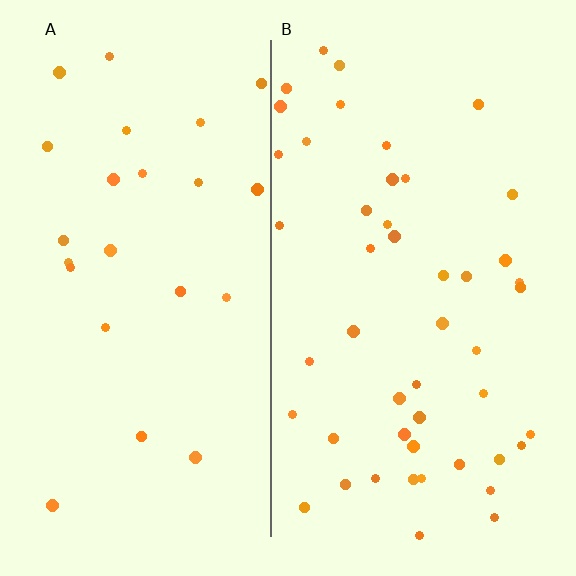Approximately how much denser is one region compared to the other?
Approximately 2.0× — region B over region A.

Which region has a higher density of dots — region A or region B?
B (the right).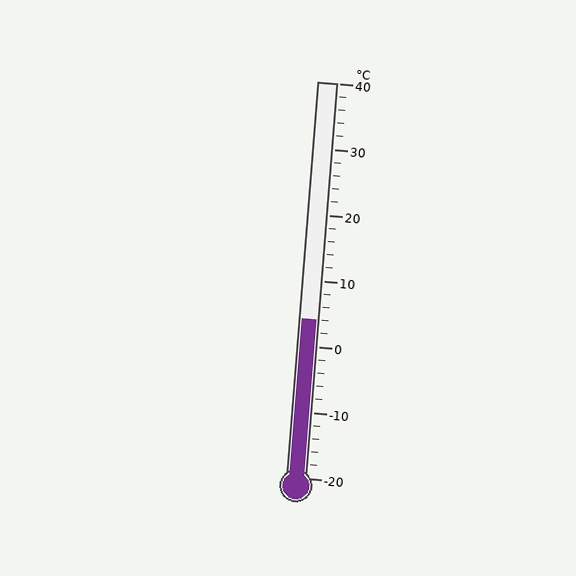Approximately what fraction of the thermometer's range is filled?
The thermometer is filled to approximately 40% of its range.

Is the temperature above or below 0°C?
The temperature is above 0°C.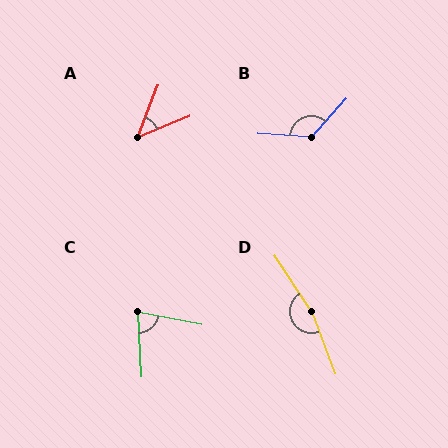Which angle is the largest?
D, at approximately 168 degrees.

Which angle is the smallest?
A, at approximately 46 degrees.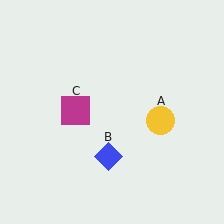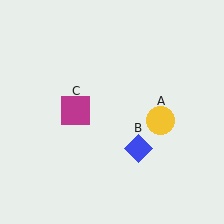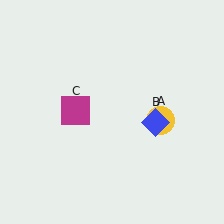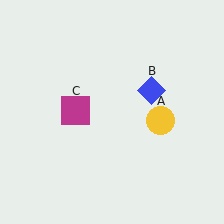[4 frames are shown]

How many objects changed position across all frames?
1 object changed position: blue diamond (object B).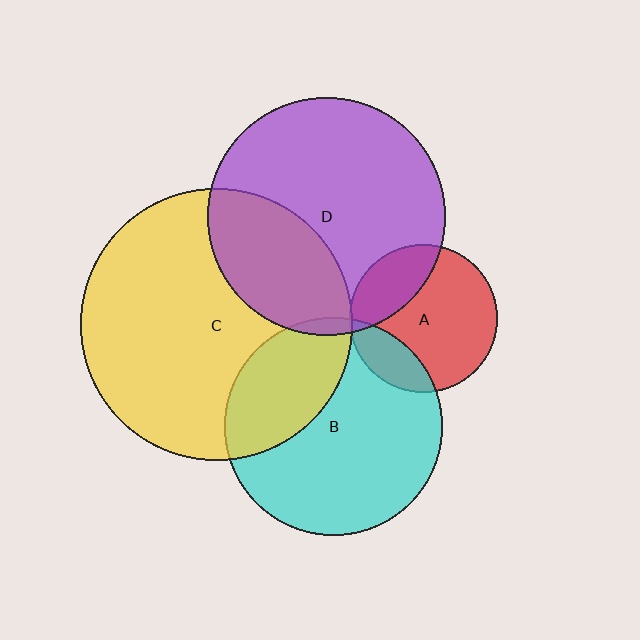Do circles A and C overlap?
Yes.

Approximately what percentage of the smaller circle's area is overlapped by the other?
Approximately 5%.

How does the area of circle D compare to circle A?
Approximately 2.6 times.